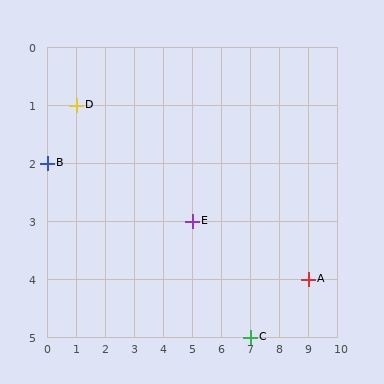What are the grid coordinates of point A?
Point A is at grid coordinates (9, 4).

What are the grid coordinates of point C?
Point C is at grid coordinates (7, 5).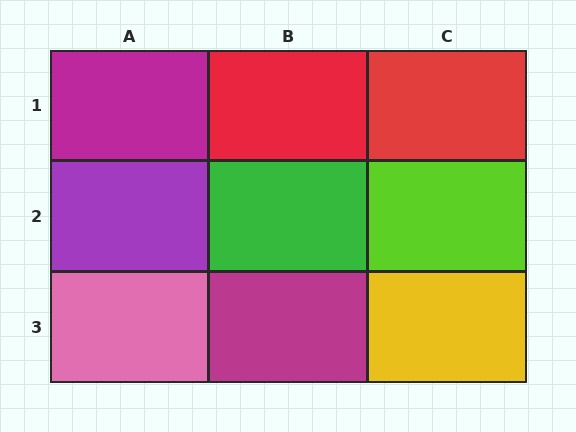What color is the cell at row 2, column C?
Lime.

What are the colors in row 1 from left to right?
Magenta, red, red.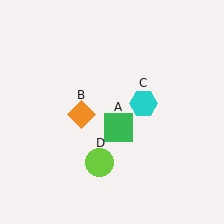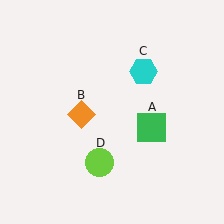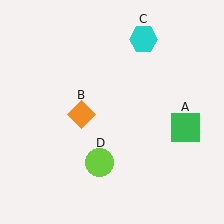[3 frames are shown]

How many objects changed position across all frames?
2 objects changed position: green square (object A), cyan hexagon (object C).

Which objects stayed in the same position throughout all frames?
Orange diamond (object B) and lime circle (object D) remained stationary.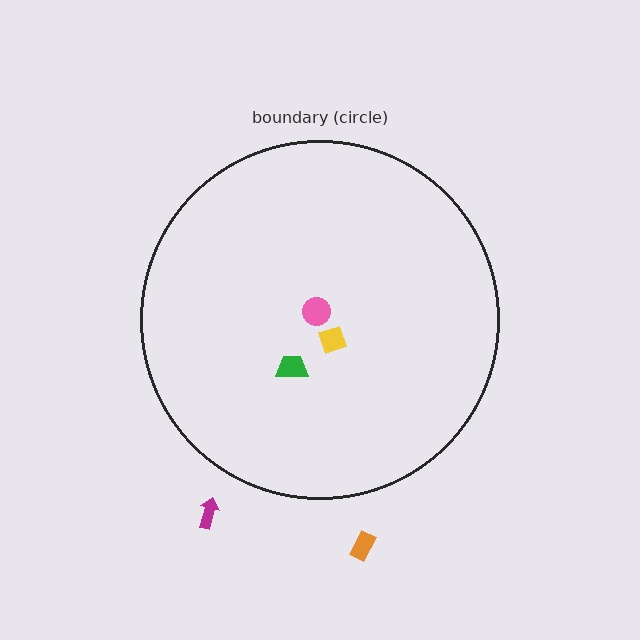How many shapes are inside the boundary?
3 inside, 2 outside.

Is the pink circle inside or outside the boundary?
Inside.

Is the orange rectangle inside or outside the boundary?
Outside.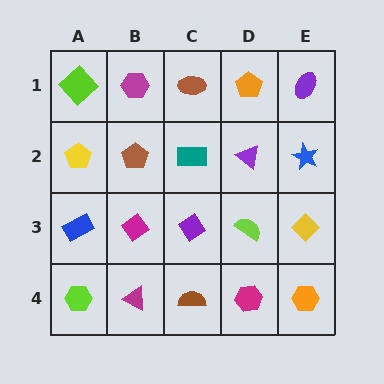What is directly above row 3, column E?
A blue star.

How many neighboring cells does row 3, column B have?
4.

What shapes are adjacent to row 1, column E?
A blue star (row 2, column E), an orange pentagon (row 1, column D).